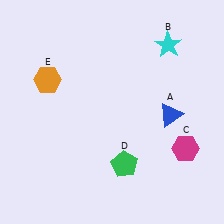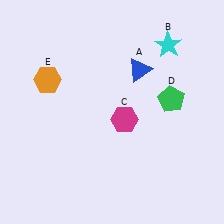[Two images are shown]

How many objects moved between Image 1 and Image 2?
3 objects moved between the two images.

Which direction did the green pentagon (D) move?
The green pentagon (D) moved up.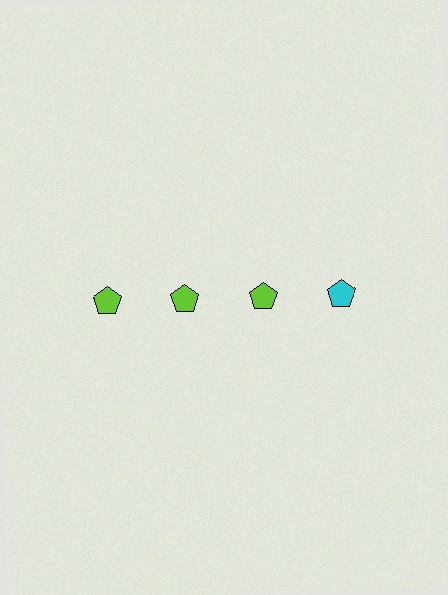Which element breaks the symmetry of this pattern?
The cyan pentagon in the top row, second from right column breaks the symmetry. All other shapes are lime pentagons.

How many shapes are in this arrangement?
There are 4 shapes arranged in a grid pattern.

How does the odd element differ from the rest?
It has a different color: cyan instead of lime.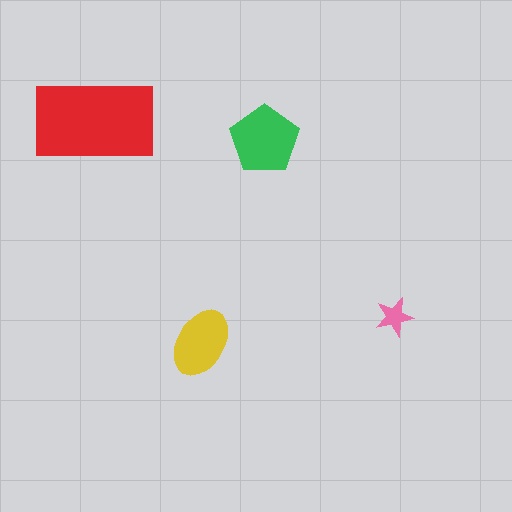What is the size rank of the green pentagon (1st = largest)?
2nd.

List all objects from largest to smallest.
The red rectangle, the green pentagon, the yellow ellipse, the pink star.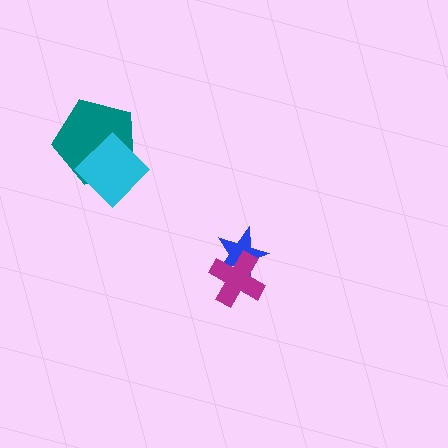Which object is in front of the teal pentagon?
The cyan diamond is in front of the teal pentagon.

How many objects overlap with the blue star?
1 object overlaps with the blue star.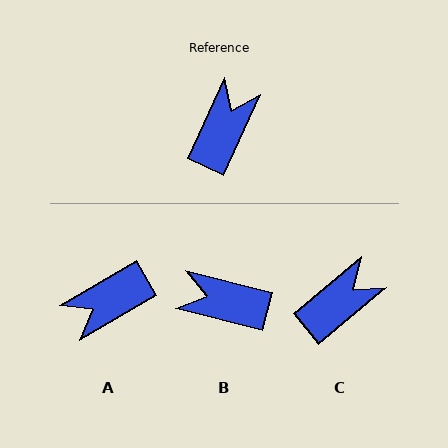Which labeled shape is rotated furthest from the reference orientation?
A, about 145 degrees away.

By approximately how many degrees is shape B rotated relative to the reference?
Approximately 100 degrees counter-clockwise.